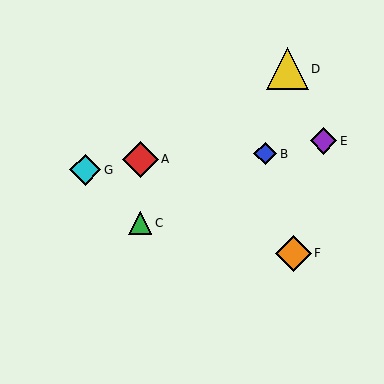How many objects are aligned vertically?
2 objects (A, C) are aligned vertically.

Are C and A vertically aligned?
Yes, both are at x≈140.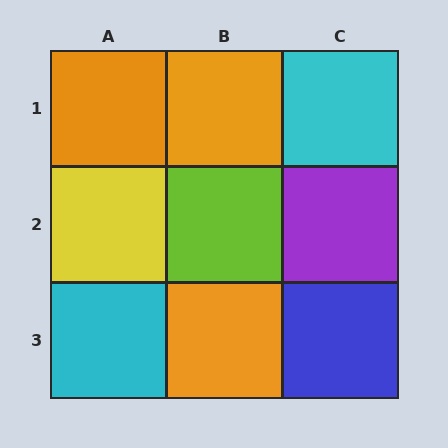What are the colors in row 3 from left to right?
Cyan, orange, blue.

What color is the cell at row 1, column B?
Orange.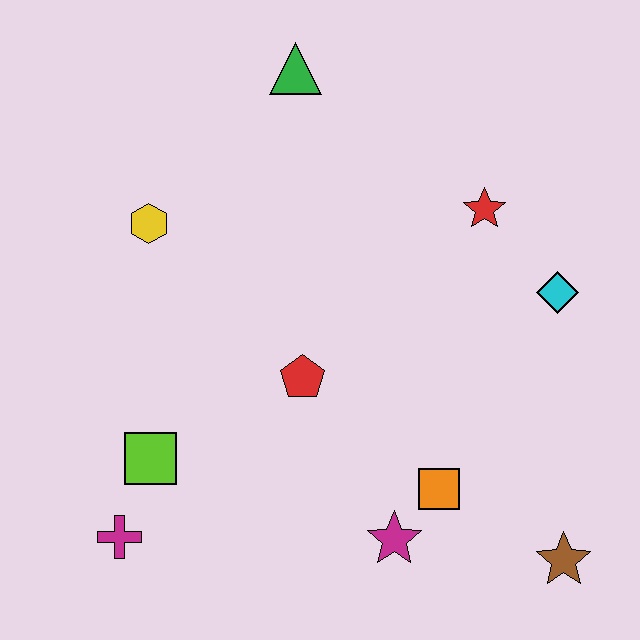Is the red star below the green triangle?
Yes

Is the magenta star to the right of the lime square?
Yes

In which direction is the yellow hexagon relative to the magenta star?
The yellow hexagon is above the magenta star.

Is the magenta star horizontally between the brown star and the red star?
No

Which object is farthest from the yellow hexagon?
The brown star is farthest from the yellow hexagon.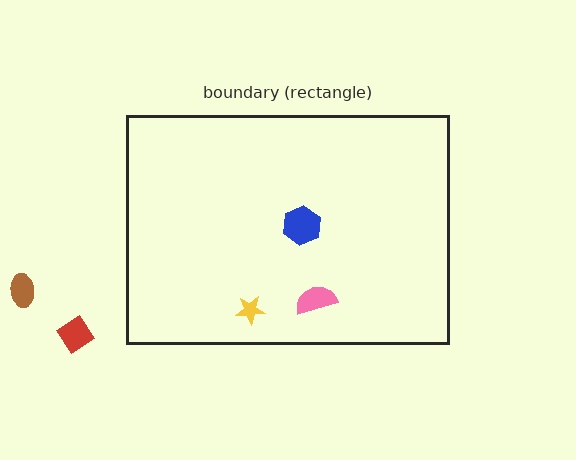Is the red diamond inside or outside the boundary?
Outside.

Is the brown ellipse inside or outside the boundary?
Outside.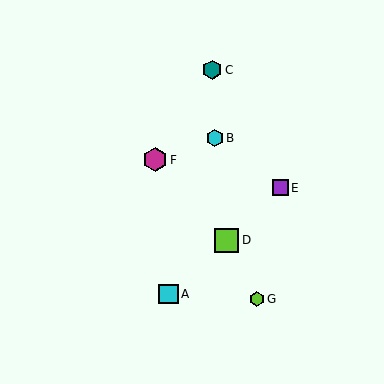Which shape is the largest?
The lime square (labeled D) is the largest.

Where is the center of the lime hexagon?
The center of the lime hexagon is at (257, 299).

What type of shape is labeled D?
Shape D is a lime square.